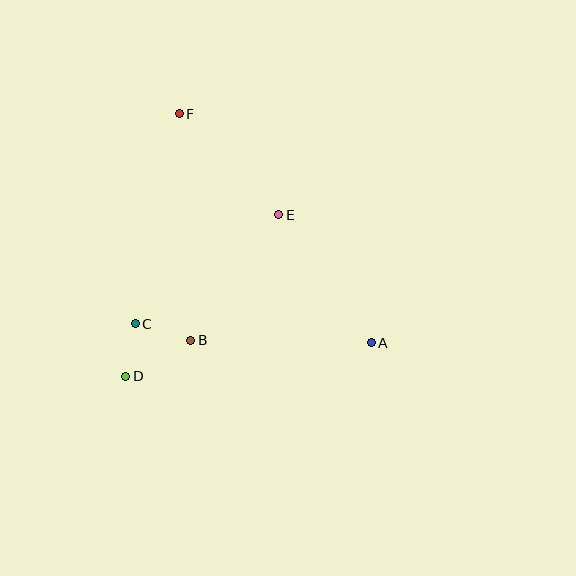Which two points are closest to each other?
Points C and D are closest to each other.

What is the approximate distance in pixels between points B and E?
The distance between B and E is approximately 153 pixels.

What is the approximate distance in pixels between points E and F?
The distance between E and F is approximately 142 pixels.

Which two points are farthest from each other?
Points A and F are farthest from each other.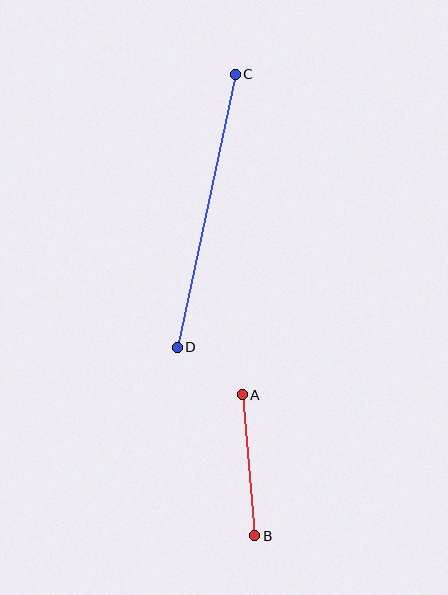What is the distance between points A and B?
The distance is approximately 141 pixels.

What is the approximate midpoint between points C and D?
The midpoint is at approximately (206, 211) pixels.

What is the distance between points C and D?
The distance is approximately 279 pixels.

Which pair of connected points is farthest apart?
Points C and D are farthest apart.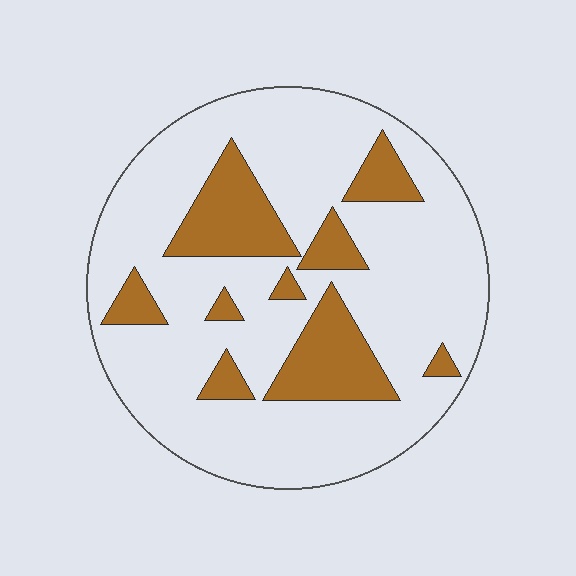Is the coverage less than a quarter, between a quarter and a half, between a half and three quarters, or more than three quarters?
Less than a quarter.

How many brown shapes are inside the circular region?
9.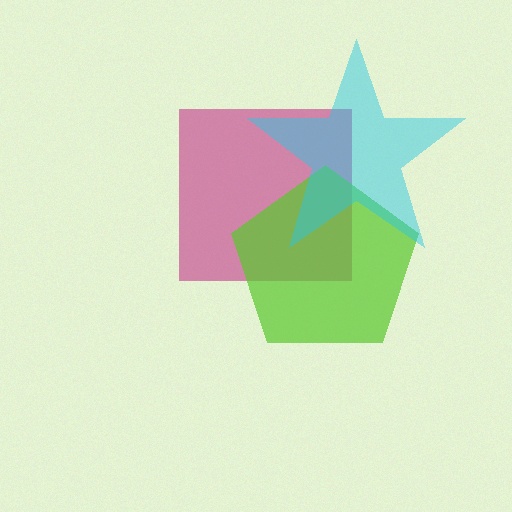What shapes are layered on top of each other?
The layered shapes are: a magenta square, a lime pentagon, a cyan star.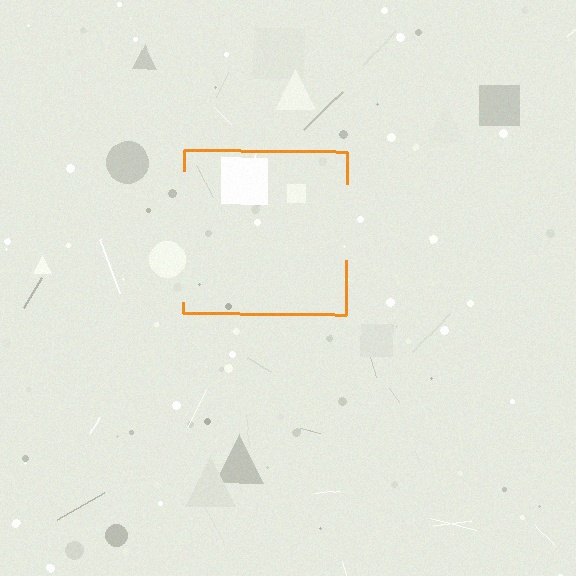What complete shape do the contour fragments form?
The contour fragments form a square.